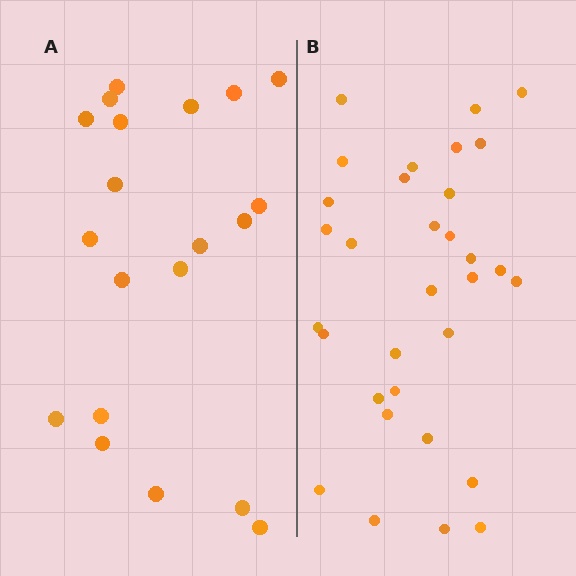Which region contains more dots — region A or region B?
Region B (the right region) has more dots.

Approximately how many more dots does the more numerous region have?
Region B has roughly 12 or so more dots than region A.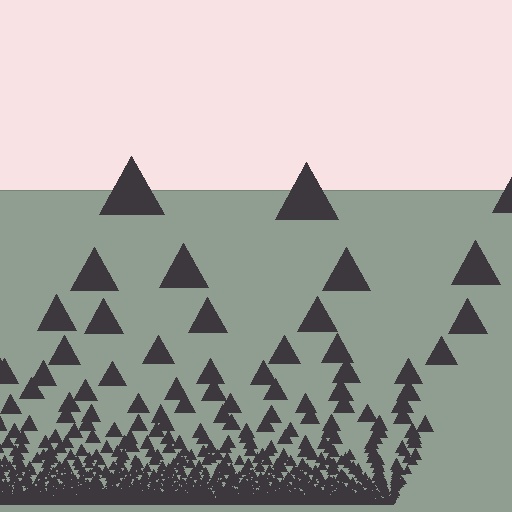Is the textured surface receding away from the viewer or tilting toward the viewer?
The surface appears to tilt toward the viewer. Texture elements get larger and sparser toward the top.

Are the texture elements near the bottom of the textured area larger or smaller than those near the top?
Smaller. The gradient is inverted — elements near the bottom are smaller and denser.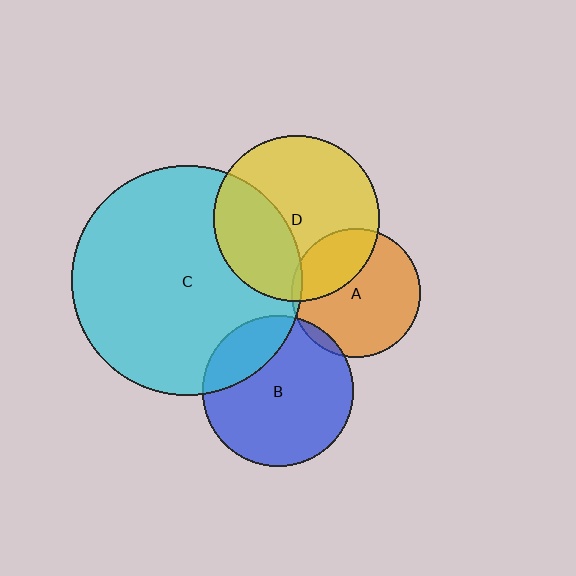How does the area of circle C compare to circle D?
Approximately 1.9 times.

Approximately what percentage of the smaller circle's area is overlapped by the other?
Approximately 25%.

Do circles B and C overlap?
Yes.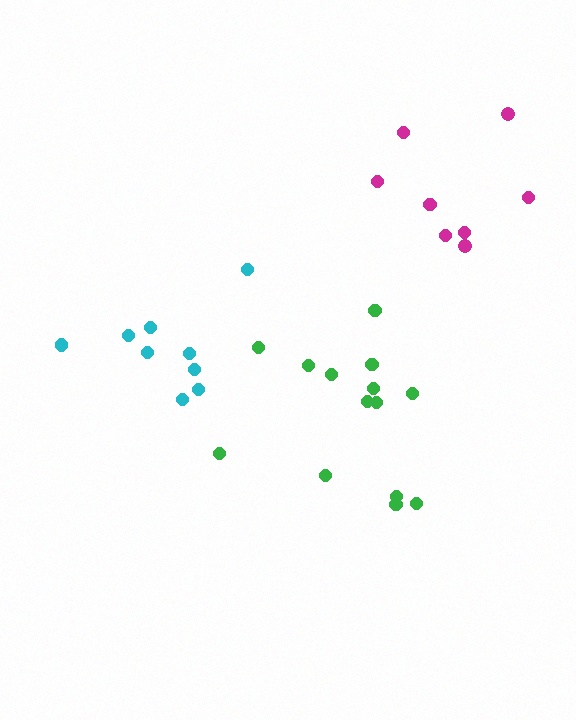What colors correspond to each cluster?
The clusters are colored: cyan, green, magenta.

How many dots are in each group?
Group 1: 9 dots, Group 2: 14 dots, Group 3: 8 dots (31 total).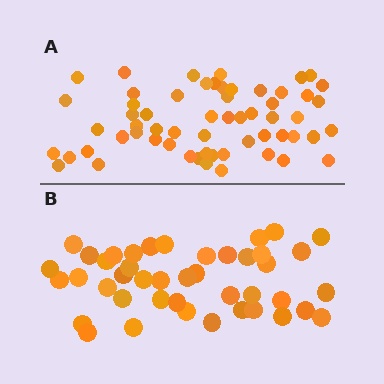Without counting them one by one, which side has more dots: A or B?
Region A (the top region) has more dots.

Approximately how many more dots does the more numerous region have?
Region A has approximately 15 more dots than region B.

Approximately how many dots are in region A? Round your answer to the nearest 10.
About 60 dots. (The exact count is 59, which rounds to 60.)